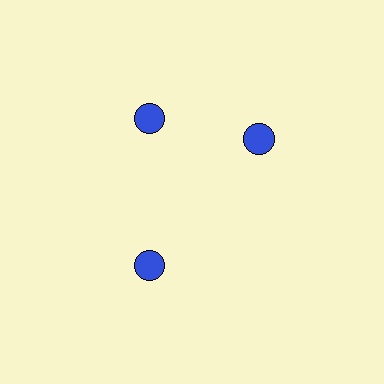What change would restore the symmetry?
The symmetry would be restored by rotating it back into even spacing with its neighbors so that all 3 circles sit at equal angles and equal distance from the center.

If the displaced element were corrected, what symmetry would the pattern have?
It would have 3-fold rotational symmetry — the pattern would map onto itself every 120 degrees.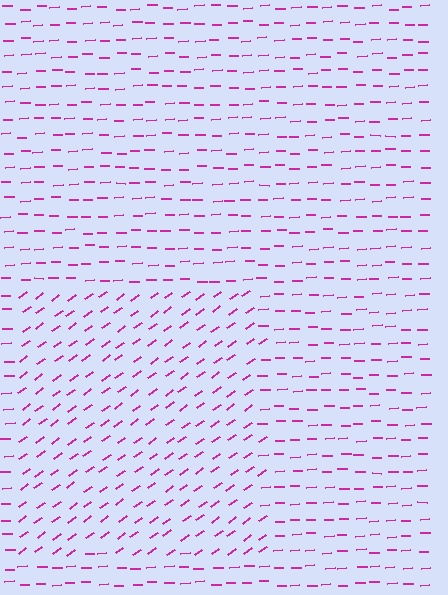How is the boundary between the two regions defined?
The boundary is defined purely by a change in line orientation (approximately 33 degrees difference). All lines are the same color and thickness.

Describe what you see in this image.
The image is filled with small magenta line segments. A rectangle region in the image has lines oriented differently from the surrounding lines, creating a visible texture boundary.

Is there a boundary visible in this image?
Yes, there is a texture boundary formed by a change in line orientation.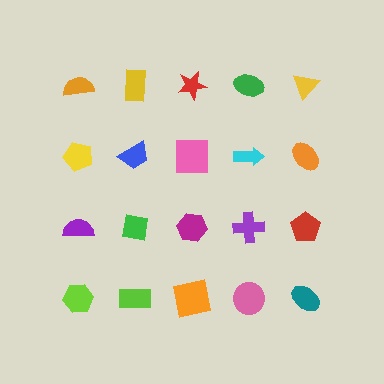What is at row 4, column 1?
A lime hexagon.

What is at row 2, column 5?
An orange ellipse.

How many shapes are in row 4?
5 shapes.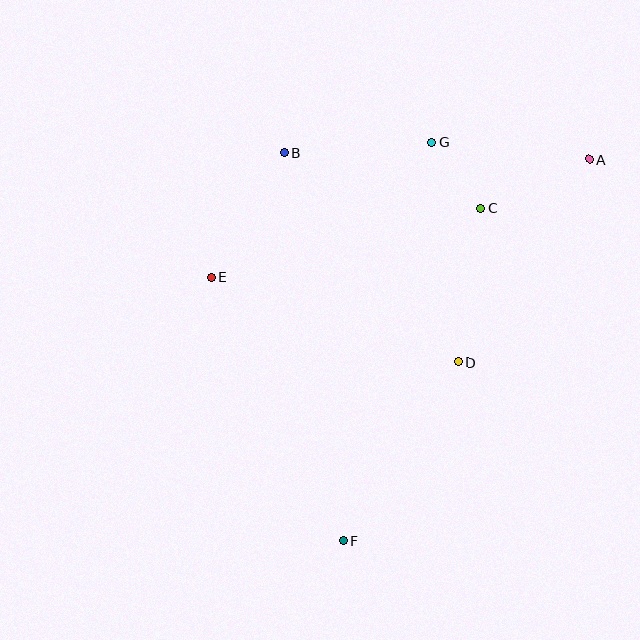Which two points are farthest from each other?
Points A and F are farthest from each other.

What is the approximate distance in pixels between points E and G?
The distance between E and G is approximately 259 pixels.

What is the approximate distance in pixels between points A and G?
The distance between A and G is approximately 158 pixels.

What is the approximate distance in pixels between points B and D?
The distance between B and D is approximately 273 pixels.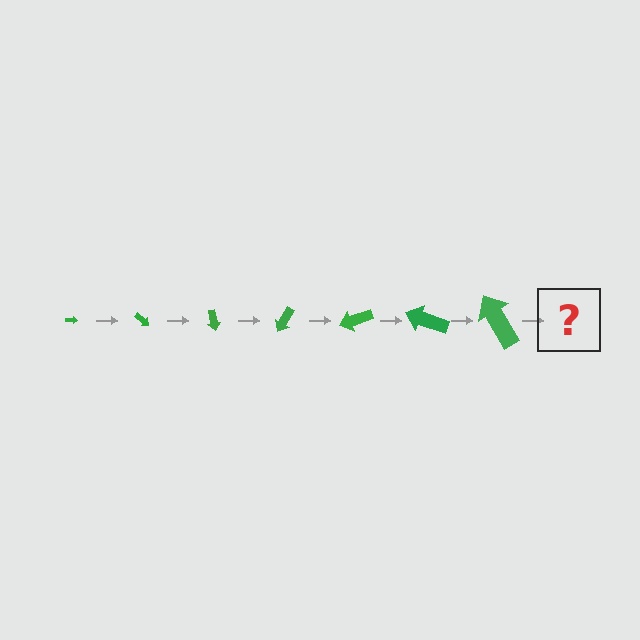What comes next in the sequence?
The next element should be an arrow, larger than the previous one and rotated 280 degrees from the start.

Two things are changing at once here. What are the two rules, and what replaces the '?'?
The two rules are that the arrow grows larger each step and it rotates 40 degrees each step. The '?' should be an arrow, larger than the previous one and rotated 280 degrees from the start.